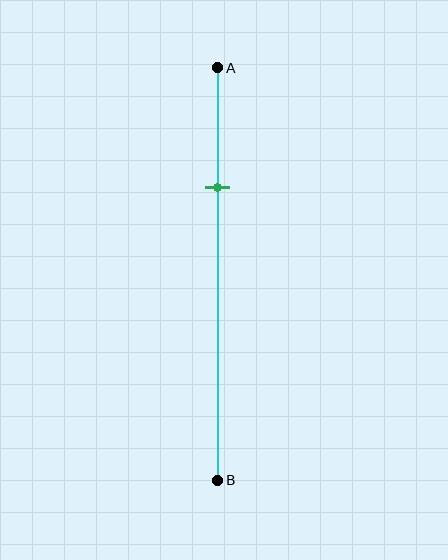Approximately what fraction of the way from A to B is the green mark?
The green mark is approximately 30% of the way from A to B.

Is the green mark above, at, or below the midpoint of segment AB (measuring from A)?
The green mark is above the midpoint of segment AB.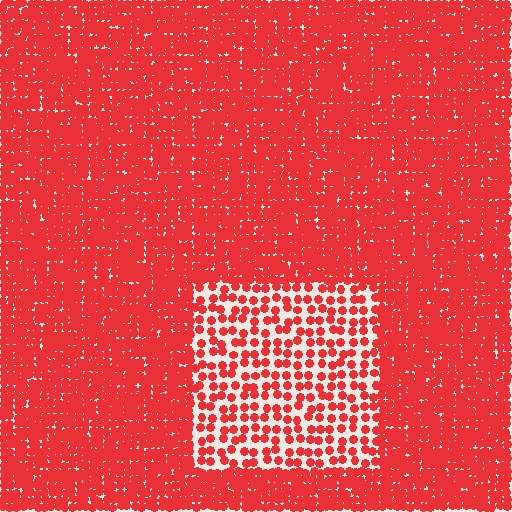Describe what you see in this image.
The image contains small red elements arranged at two different densities. A rectangle-shaped region is visible where the elements are less densely packed than the surrounding area.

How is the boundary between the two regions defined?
The boundary is defined by a change in element density (approximately 2.5x ratio). All elements are the same color, size, and shape.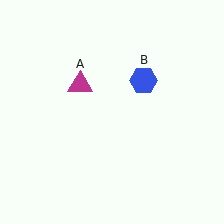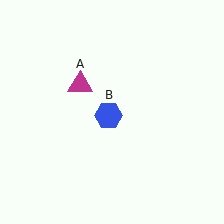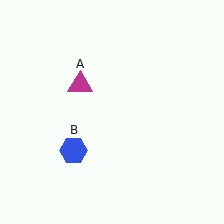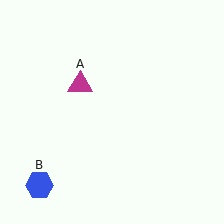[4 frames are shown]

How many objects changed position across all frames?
1 object changed position: blue hexagon (object B).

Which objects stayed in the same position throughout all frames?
Magenta triangle (object A) remained stationary.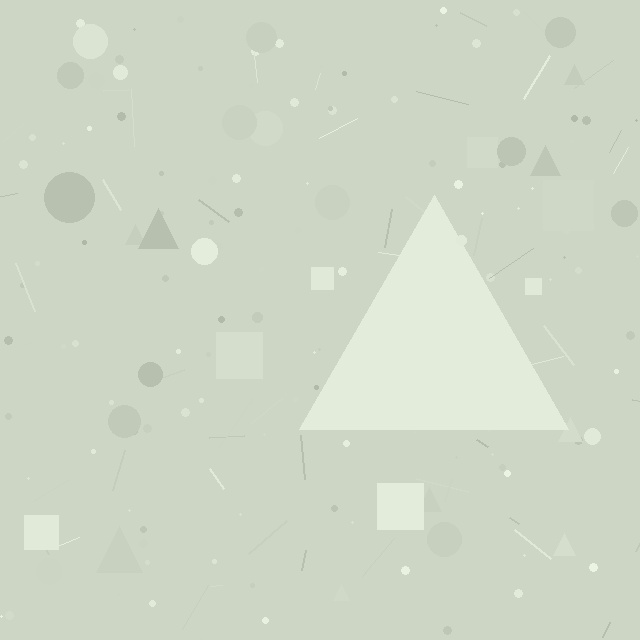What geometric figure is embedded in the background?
A triangle is embedded in the background.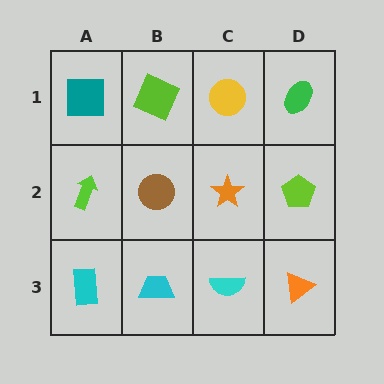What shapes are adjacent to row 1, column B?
A brown circle (row 2, column B), a teal square (row 1, column A), a yellow circle (row 1, column C).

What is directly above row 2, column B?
A lime square.